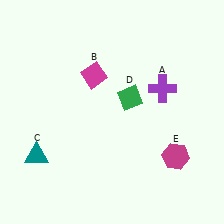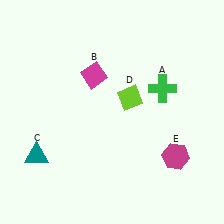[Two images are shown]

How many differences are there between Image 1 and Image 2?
There are 2 differences between the two images.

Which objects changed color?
A changed from purple to green. D changed from green to lime.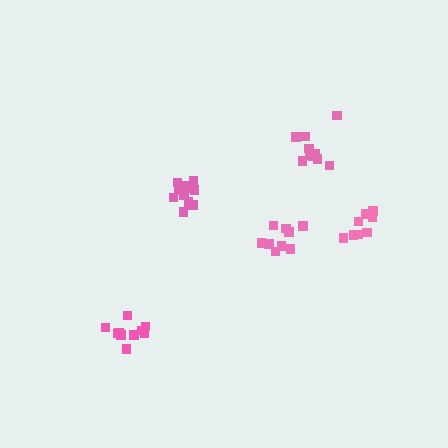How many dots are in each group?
Group 1: 10 dots, Group 2: 12 dots, Group 3: 8 dots, Group 4: 10 dots, Group 5: 10 dots (50 total).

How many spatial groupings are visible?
There are 5 spatial groupings.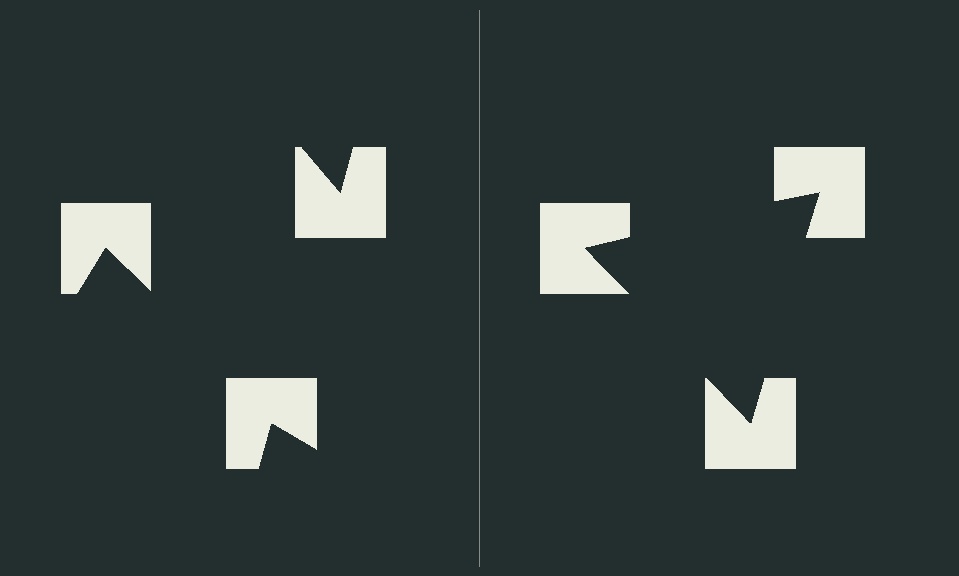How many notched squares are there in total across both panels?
6 — 3 on each side.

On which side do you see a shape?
An illusory triangle appears on the right side. On the left side the wedge cuts are rotated, so no coherent shape forms.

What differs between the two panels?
The notched squares are positioned identically on both sides; only the wedge orientations differ. On the right they align to a triangle; on the left they are misaligned.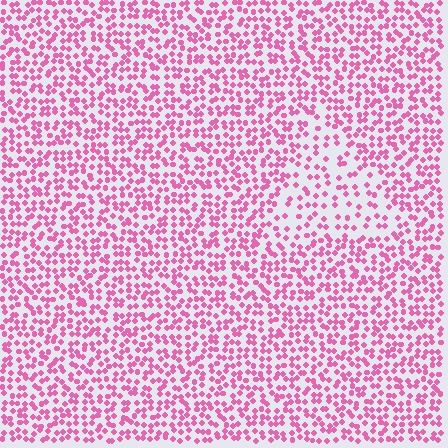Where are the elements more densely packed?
The elements are more densely packed outside the triangle boundary.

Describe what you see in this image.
The image contains small pink elements arranged at two different densities. A triangle-shaped region is visible where the elements are less densely packed than the surrounding area.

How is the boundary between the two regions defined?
The boundary is defined by a change in element density (approximately 1.9x ratio). All elements are the same color, size, and shape.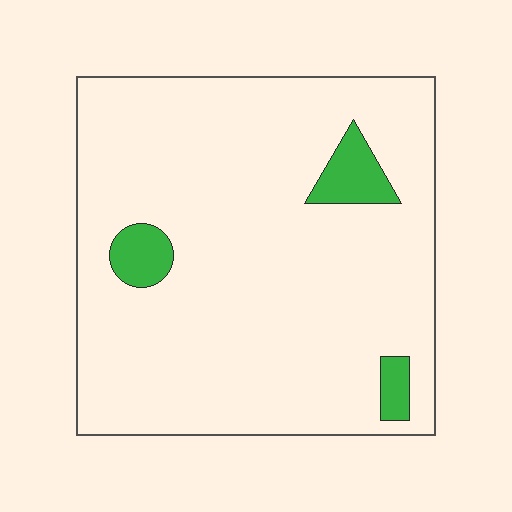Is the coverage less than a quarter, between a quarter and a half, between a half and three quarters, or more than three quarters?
Less than a quarter.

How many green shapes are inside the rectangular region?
3.